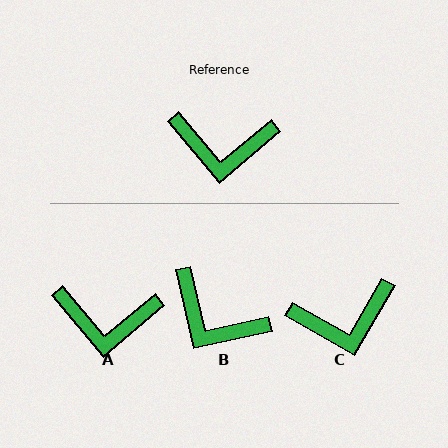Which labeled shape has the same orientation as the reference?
A.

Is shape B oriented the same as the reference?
No, it is off by about 27 degrees.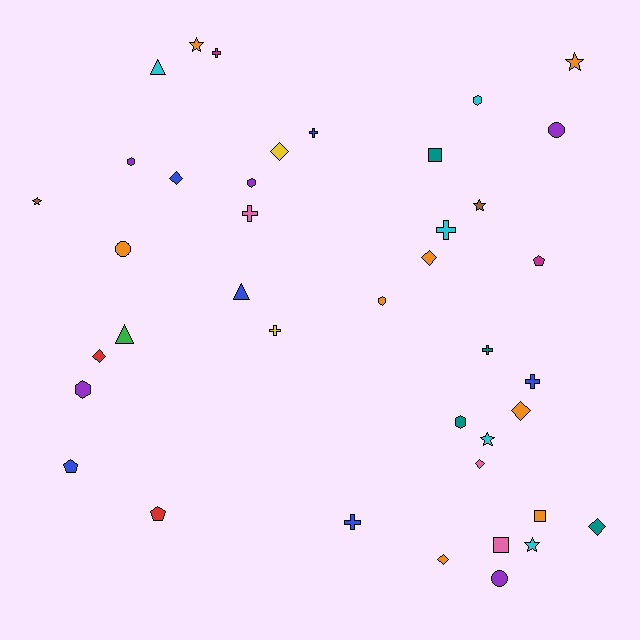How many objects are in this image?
There are 40 objects.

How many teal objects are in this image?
There are 4 teal objects.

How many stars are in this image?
There are 6 stars.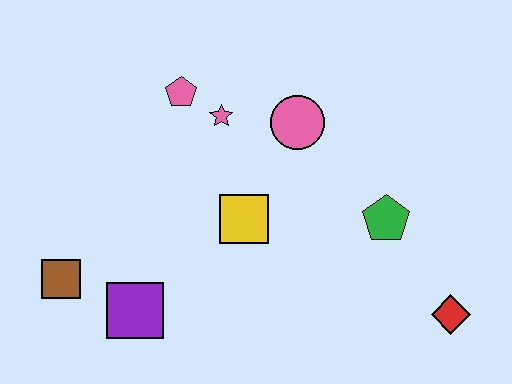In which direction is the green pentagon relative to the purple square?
The green pentagon is to the right of the purple square.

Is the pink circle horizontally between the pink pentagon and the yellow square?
No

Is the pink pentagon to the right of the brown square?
Yes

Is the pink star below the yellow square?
No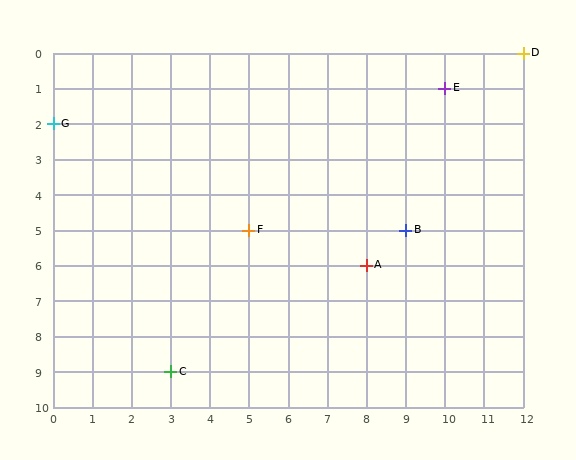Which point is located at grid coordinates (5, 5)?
Point F is at (5, 5).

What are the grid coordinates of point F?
Point F is at grid coordinates (5, 5).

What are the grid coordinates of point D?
Point D is at grid coordinates (12, 0).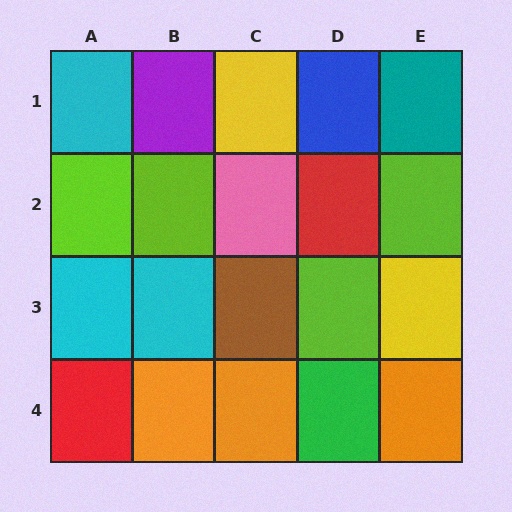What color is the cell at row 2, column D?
Red.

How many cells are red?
2 cells are red.